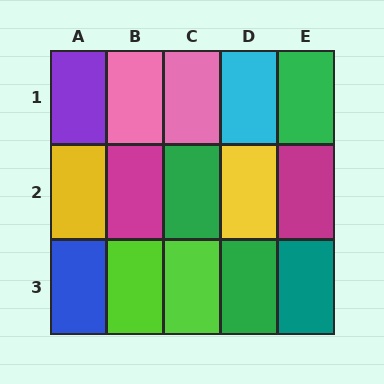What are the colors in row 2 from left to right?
Yellow, magenta, green, yellow, magenta.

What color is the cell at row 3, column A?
Blue.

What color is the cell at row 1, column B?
Pink.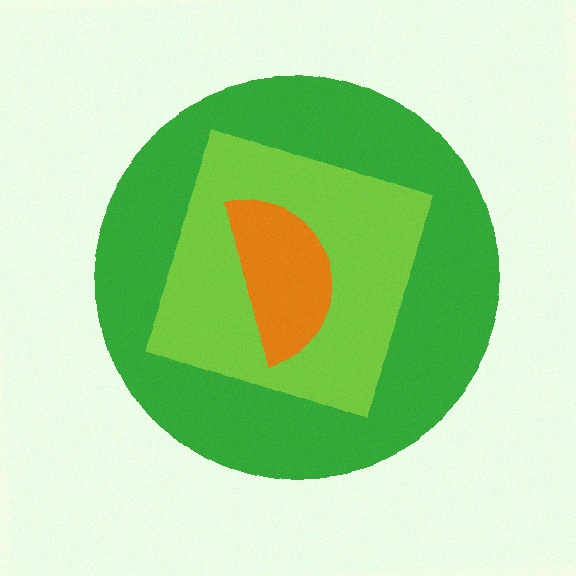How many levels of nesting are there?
3.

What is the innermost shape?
The orange semicircle.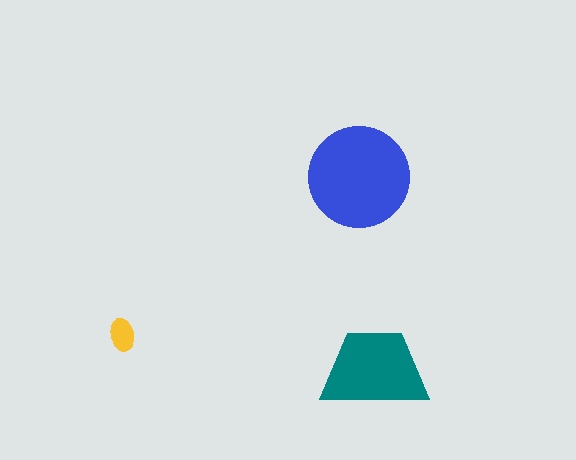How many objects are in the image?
There are 3 objects in the image.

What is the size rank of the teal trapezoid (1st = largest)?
2nd.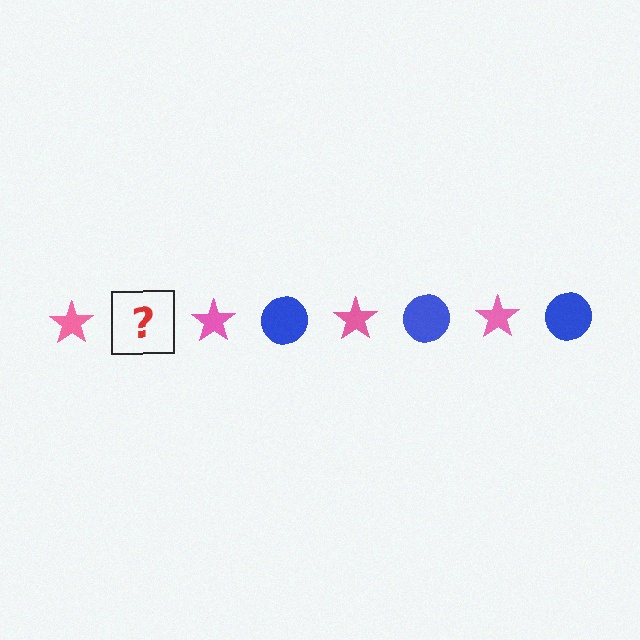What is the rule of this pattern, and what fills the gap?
The rule is that the pattern alternates between pink star and blue circle. The gap should be filled with a blue circle.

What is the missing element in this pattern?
The missing element is a blue circle.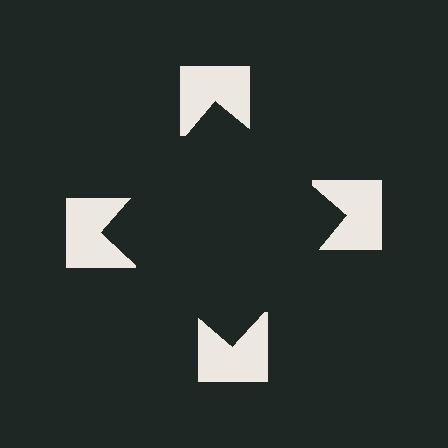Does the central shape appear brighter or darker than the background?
It typically appears slightly darker than the background, even though no actual brightness change is drawn.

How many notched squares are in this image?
There are 4 — one at each vertex of the illusory square.